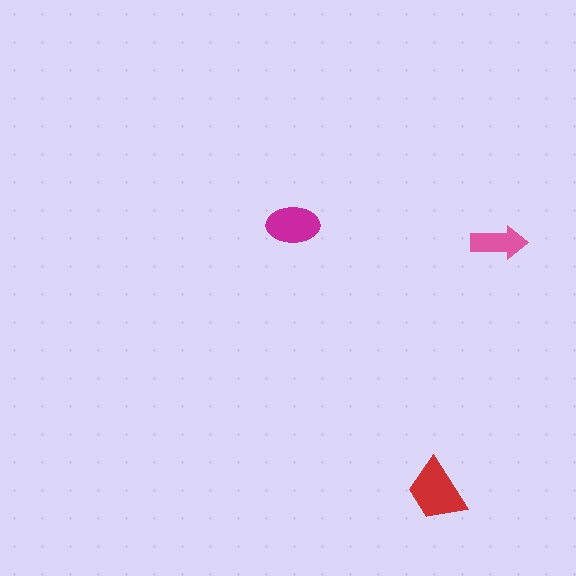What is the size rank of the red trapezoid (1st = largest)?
1st.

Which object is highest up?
The magenta ellipse is topmost.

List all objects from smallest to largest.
The pink arrow, the magenta ellipse, the red trapezoid.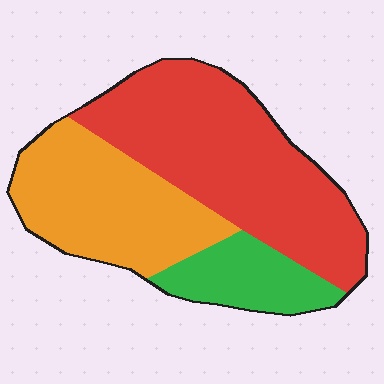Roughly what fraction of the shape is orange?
Orange covers about 35% of the shape.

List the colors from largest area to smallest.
From largest to smallest: red, orange, green.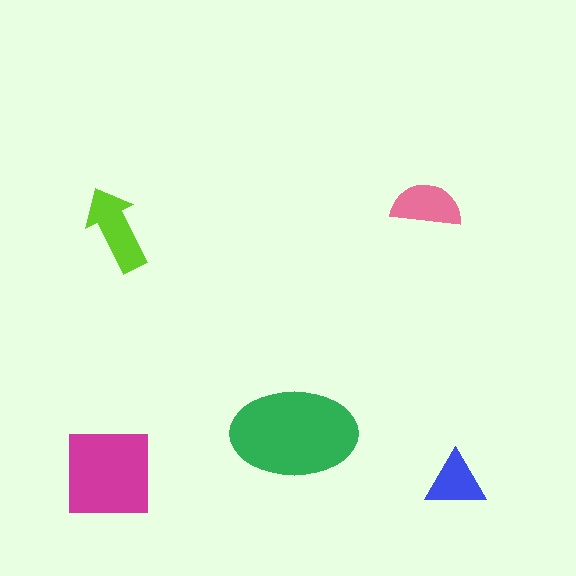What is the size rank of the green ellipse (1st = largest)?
1st.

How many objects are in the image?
There are 5 objects in the image.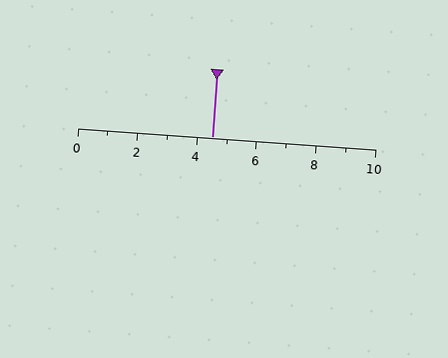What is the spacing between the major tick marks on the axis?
The major ticks are spaced 2 apart.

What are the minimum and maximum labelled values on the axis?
The axis runs from 0 to 10.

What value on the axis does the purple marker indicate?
The marker indicates approximately 4.5.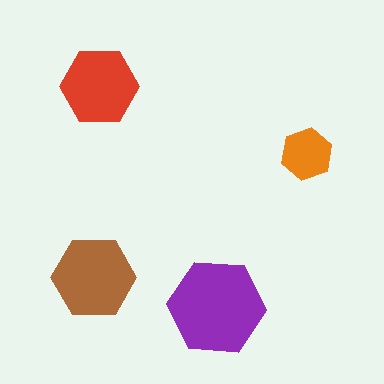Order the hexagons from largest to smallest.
the purple one, the brown one, the red one, the orange one.